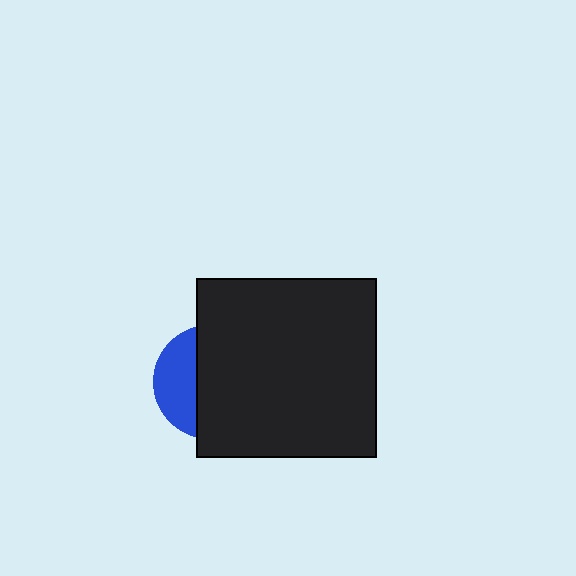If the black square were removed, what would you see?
You would see the complete blue circle.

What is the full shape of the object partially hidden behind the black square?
The partially hidden object is a blue circle.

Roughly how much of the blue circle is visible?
A small part of it is visible (roughly 34%).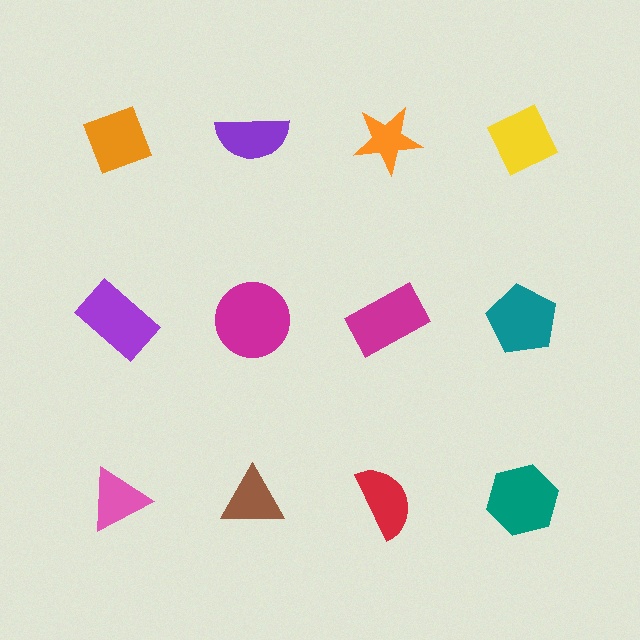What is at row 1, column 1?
An orange diamond.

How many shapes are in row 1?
4 shapes.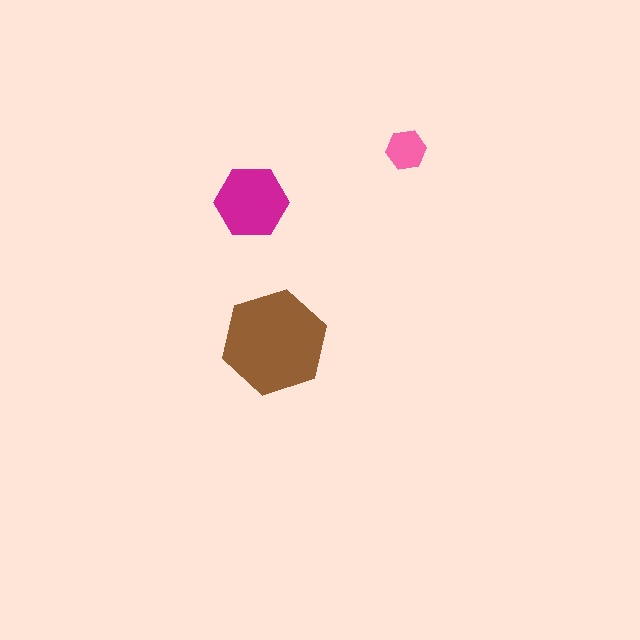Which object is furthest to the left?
The magenta hexagon is leftmost.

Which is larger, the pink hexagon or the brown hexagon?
The brown one.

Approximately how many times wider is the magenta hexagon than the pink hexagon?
About 2 times wider.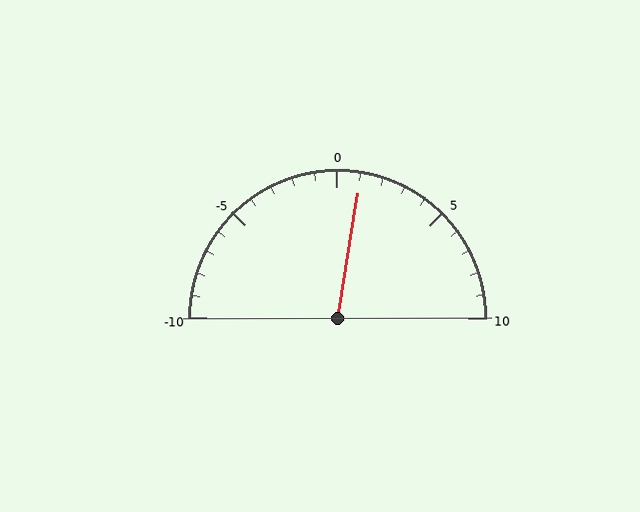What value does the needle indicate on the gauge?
The needle indicates approximately 1.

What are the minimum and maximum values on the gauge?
The gauge ranges from -10 to 10.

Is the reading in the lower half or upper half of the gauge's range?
The reading is in the upper half of the range (-10 to 10).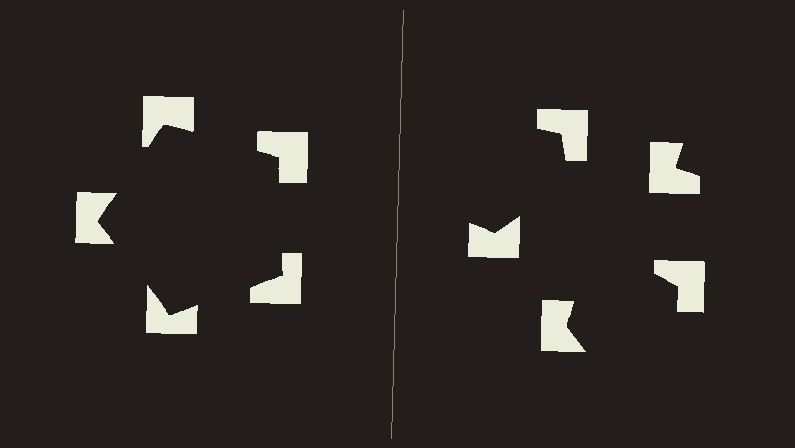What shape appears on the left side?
An illusory pentagon.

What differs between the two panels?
The notched squares are positioned identically on both sides; only the wedge orientations differ. On the left they align to a pentagon; on the right they are misaligned.